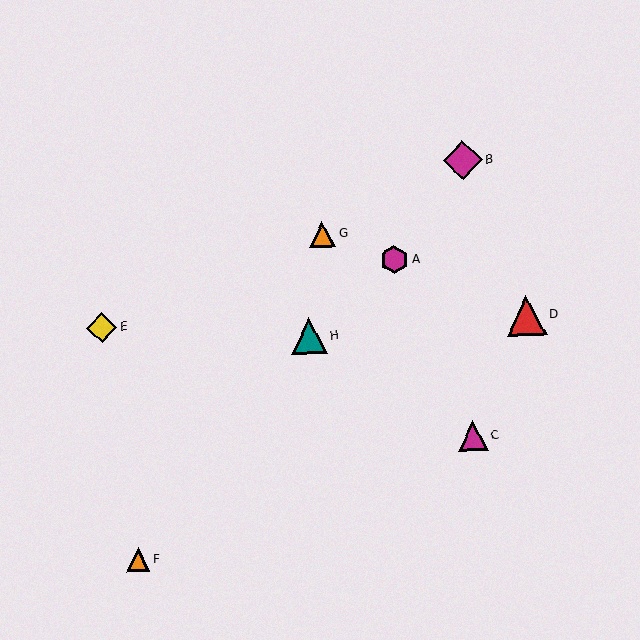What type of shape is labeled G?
Shape G is an orange triangle.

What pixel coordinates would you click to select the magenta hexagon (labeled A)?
Click at (395, 260) to select the magenta hexagon A.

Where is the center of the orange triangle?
The center of the orange triangle is at (138, 560).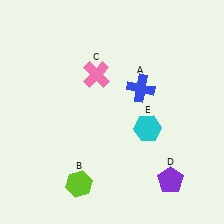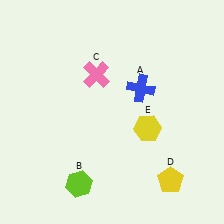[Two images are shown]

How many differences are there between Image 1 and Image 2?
There are 2 differences between the two images.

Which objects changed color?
D changed from purple to yellow. E changed from cyan to yellow.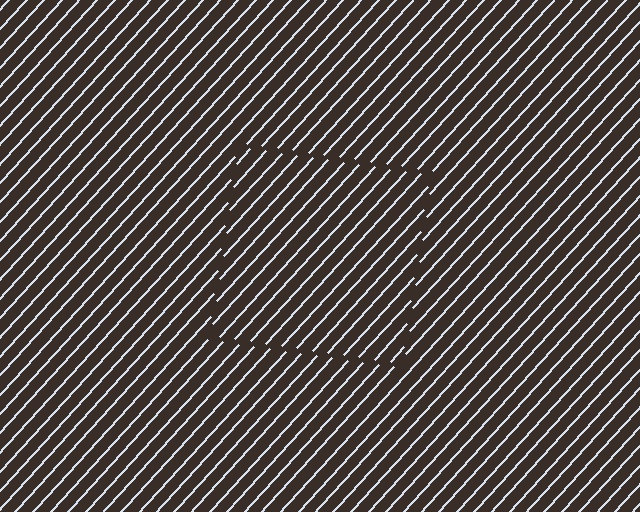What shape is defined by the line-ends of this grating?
An illusory square. The interior of the shape contains the same grating, shifted by half a period — the contour is defined by the phase discontinuity where line-ends from the inner and outer gratings abut.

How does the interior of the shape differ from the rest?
The interior of the shape contains the same grating, shifted by half a period — the contour is defined by the phase discontinuity where line-ends from the inner and outer gratings abut.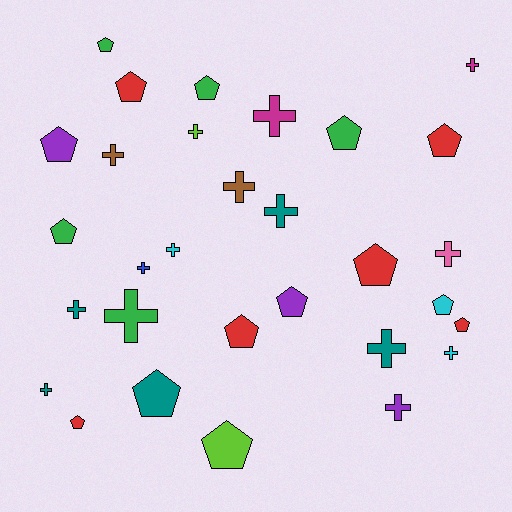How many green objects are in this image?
There are 5 green objects.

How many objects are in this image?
There are 30 objects.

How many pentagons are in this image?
There are 15 pentagons.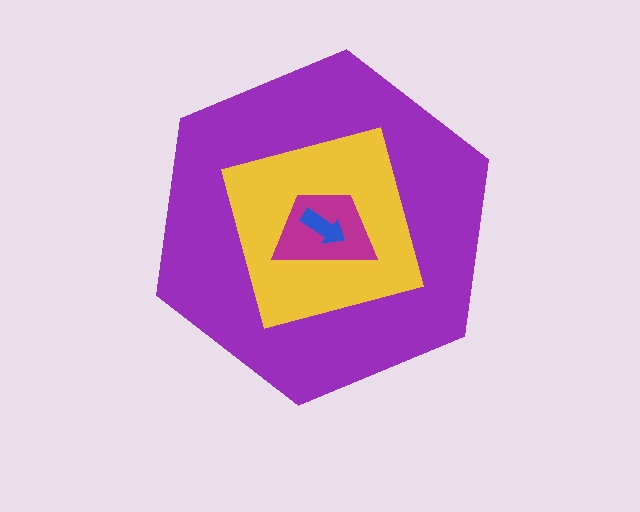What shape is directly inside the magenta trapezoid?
The blue arrow.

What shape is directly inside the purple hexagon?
The yellow square.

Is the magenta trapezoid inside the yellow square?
Yes.